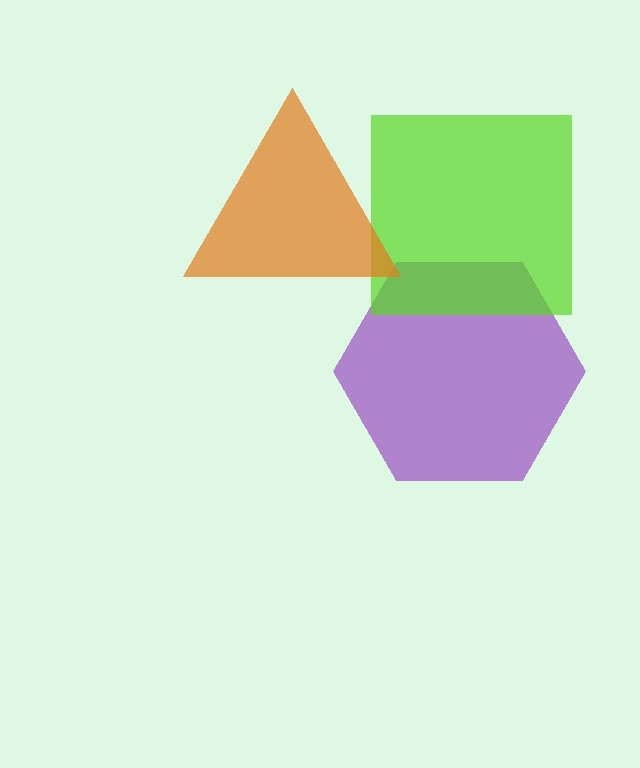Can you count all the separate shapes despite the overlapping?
Yes, there are 3 separate shapes.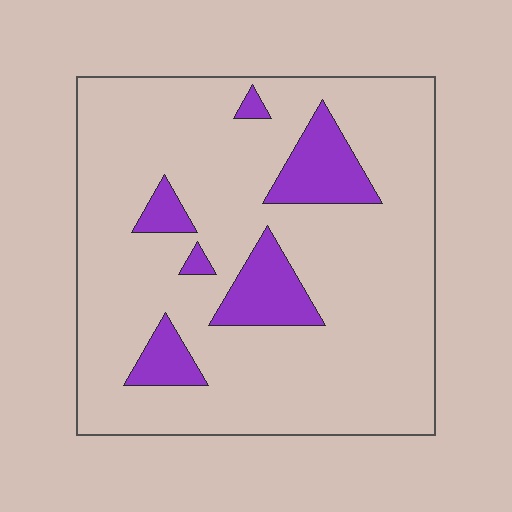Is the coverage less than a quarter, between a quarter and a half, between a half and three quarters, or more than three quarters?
Less than a quarter.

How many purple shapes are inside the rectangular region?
6.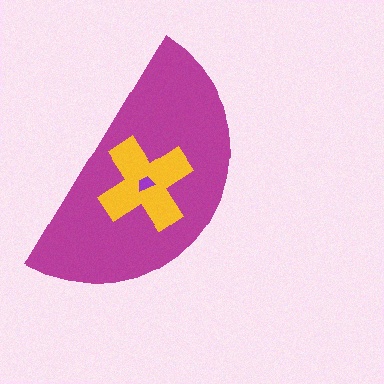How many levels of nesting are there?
3.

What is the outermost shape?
The magenta semicircle.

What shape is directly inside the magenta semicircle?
The yellow cross.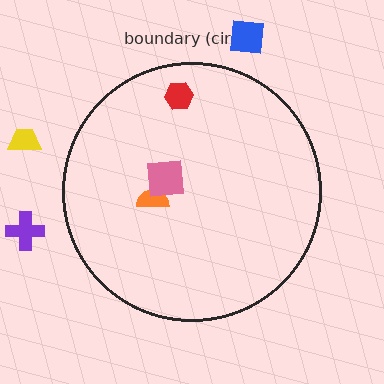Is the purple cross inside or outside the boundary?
Outside.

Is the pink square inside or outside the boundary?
Inside.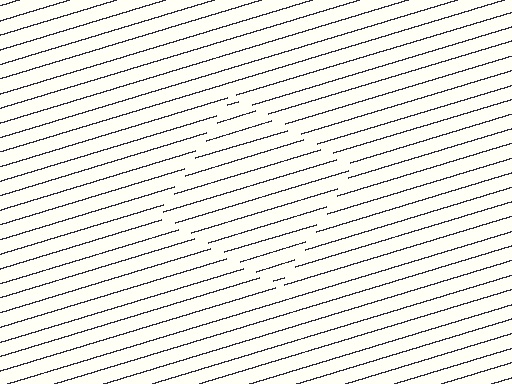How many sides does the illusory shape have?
4 sides — the line-ends trace a square.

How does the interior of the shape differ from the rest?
The interior of the shape contains the same grating, shifted by half a period — the contour is defined by the phase discontinuity where line-ends from the inner and outer gratings abut.